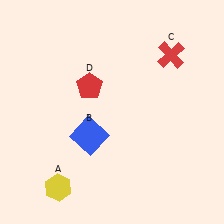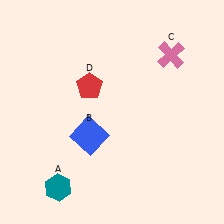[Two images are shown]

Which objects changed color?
A changed from yellow to teal. C changed from red to pink.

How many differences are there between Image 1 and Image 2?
There are 2 differences between the two images.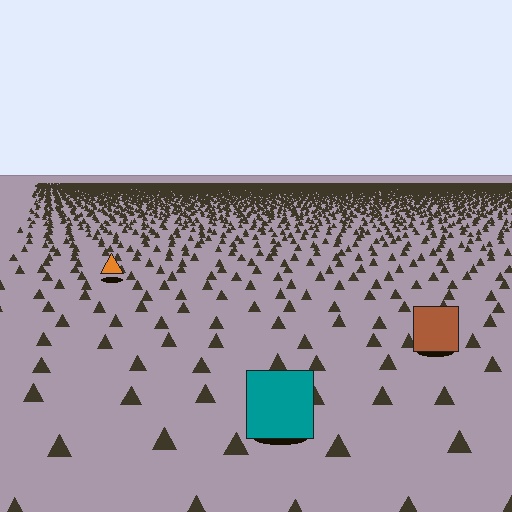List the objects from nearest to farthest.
From nearest to farthest: the teal square, the brown square, the orange triangle.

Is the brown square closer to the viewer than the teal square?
No. The teal square is closer — you can tell from the texture gradient: the ground texture is coarser near it.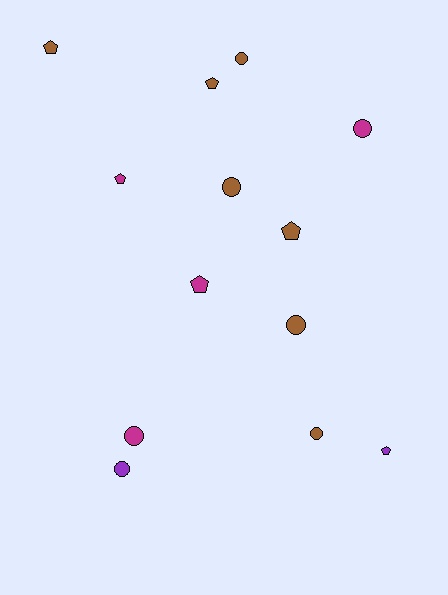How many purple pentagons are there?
There is 1 purple pentagon.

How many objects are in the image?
There are 13 objects.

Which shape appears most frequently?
Circle, with 7 objects.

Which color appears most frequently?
Brown, with 7 objects.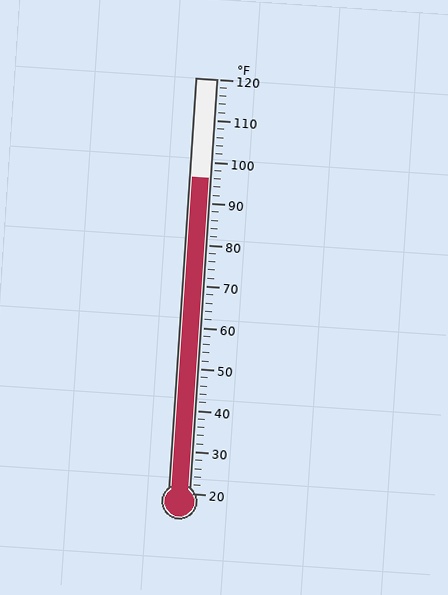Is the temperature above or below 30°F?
The temperature is above 30°F.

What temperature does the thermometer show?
The thermometer shows approximately 96°F.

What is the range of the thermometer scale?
The thermometer scale ranges from 20°F to 120°F.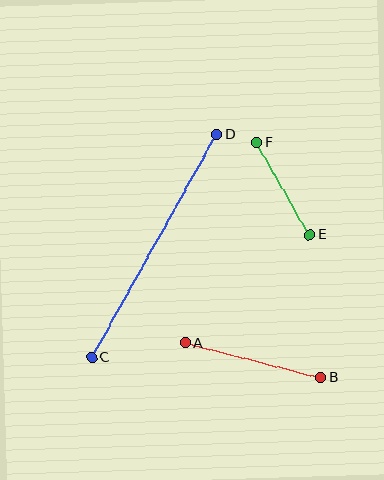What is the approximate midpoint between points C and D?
The midpoint is at approximately (154, 246) pixels.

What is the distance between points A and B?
The distance is approximately 140 pixels.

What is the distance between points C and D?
The distance is approximately 256 pixels.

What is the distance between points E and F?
The distance is approximately 107 pixels.